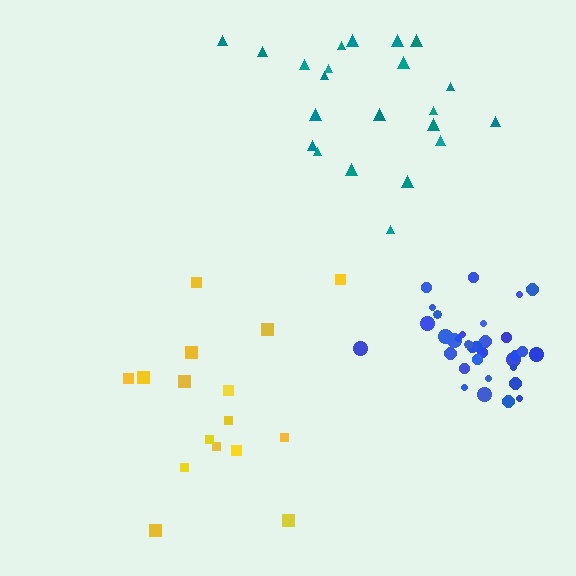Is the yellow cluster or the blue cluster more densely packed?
Blue.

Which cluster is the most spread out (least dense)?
Yellow.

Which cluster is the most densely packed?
Blue.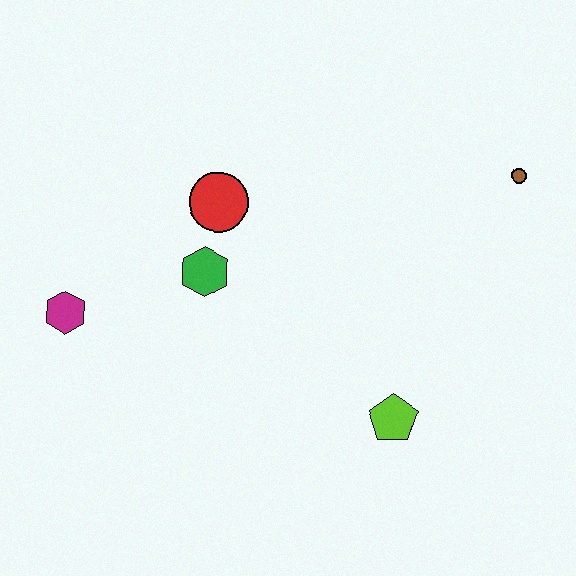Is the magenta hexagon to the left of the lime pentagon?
Yes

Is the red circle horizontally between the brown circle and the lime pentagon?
No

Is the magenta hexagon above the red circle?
No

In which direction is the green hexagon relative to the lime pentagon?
The green hexagon is to the left of the lime pentagon.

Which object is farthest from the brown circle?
The magenta hexagon is farthest from the brown circle.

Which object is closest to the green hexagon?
The red circle is closest to the green hexagon.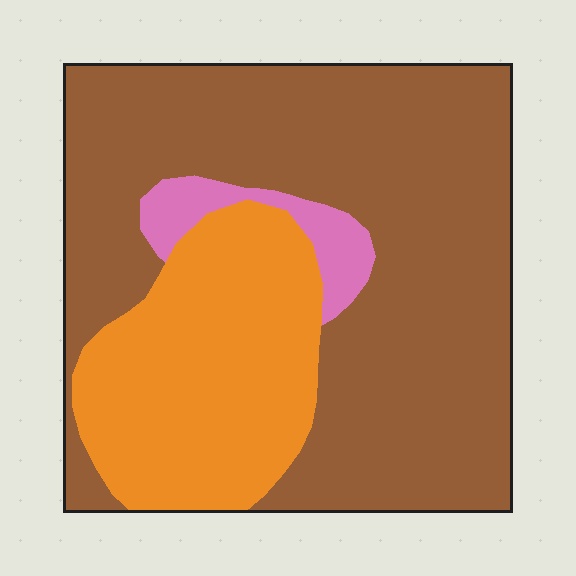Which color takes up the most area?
Brown, at roughly 65%.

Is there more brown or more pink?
Brown.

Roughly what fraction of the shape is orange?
Orange covers roughly 30% of the shape.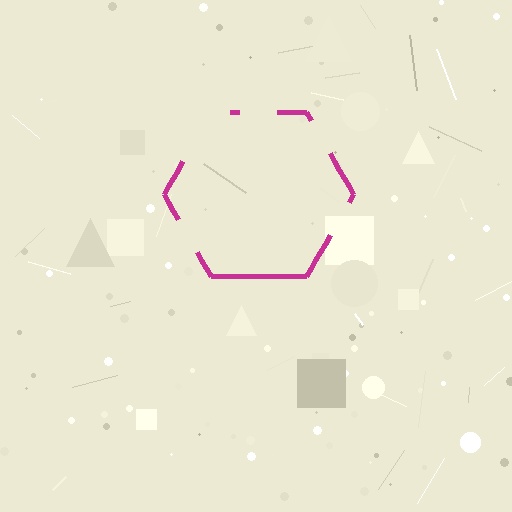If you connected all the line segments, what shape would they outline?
They would outline a hexagon.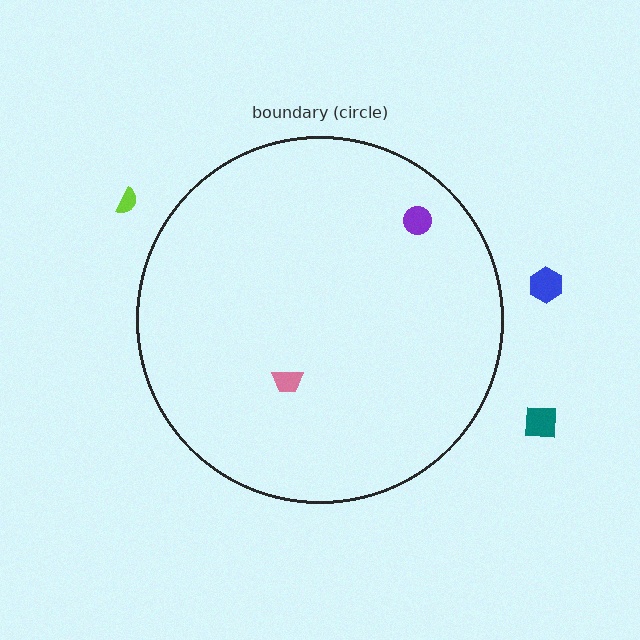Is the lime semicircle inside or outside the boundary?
Outside.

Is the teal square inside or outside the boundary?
Outside.